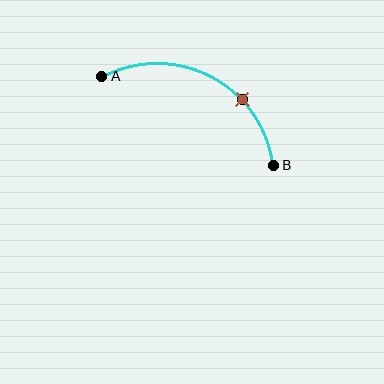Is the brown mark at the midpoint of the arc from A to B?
No. The brown mark lies on the arc but is closer to endpoint B. The arc midpoint would be at the point on the curve equidistant along the arc from both A and B.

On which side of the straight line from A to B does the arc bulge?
The arc bulges above the straight line connecting A and B.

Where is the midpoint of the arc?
The arc midpoint is the point on the curve farthest from the straight line joining A and B. It sits above that line.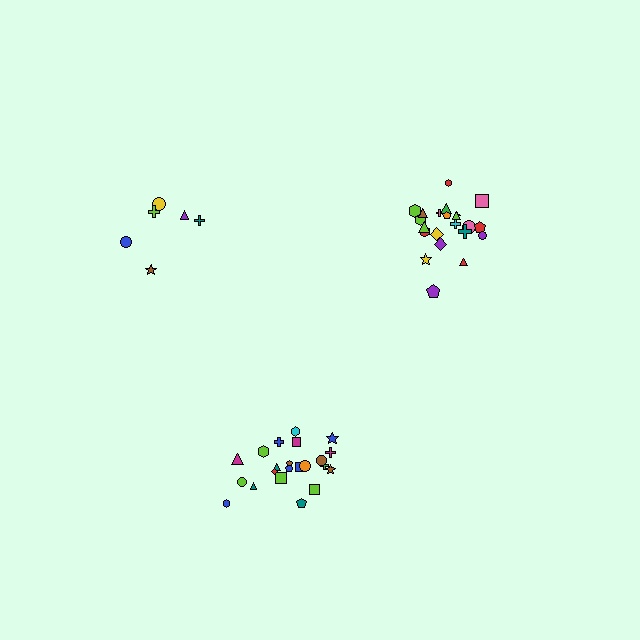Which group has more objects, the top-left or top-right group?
The top-right group.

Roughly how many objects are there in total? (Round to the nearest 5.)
Roughly 50 objects in total.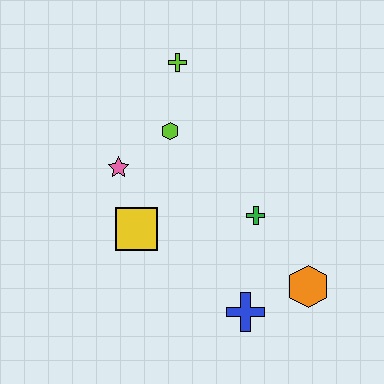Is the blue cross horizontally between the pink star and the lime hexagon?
No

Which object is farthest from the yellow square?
The orange hexagon is farthest from the yellow square.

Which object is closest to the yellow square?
The pink star is closest to the yellow square.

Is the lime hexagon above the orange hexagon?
Yes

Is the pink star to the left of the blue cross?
Yes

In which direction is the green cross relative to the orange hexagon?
The green cross is above the orange hexagon.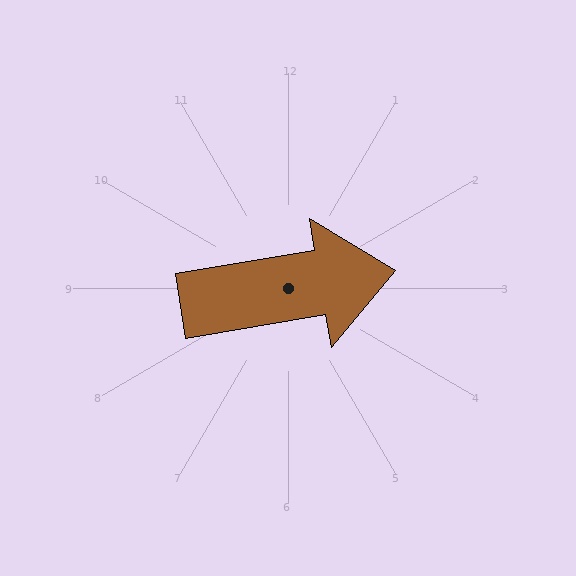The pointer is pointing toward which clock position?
Roughly 3 o'clock.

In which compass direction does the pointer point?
East.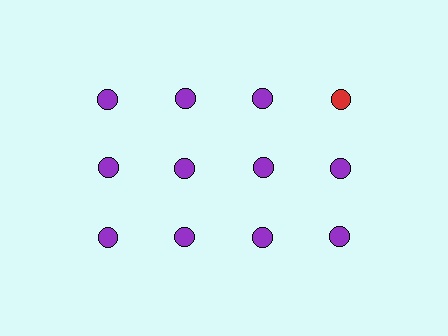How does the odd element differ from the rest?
It has a different color: red instead of purple.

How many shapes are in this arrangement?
There are 12 shapes arranged in a grid pattern.